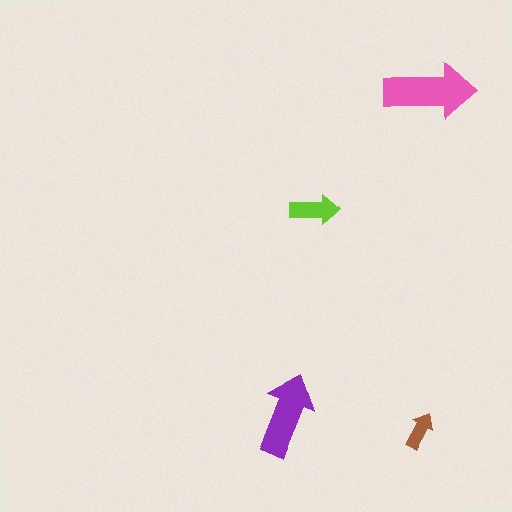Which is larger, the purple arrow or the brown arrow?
The purple one.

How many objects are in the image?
There are 4 objects in the image.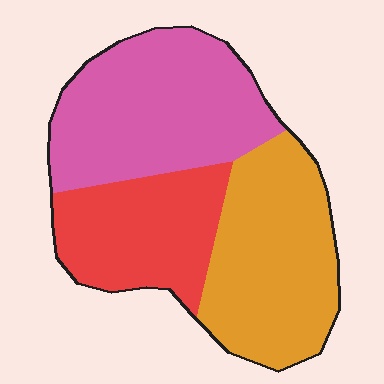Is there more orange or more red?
Orange.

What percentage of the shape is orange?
Orange takes up about three eighths (3/8) of the shape.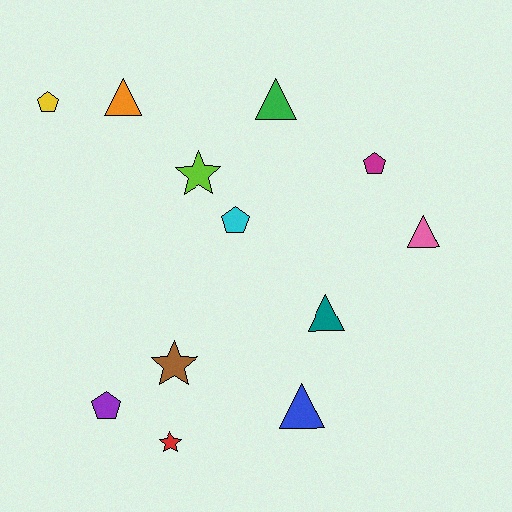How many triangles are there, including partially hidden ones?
There are 5 triangles.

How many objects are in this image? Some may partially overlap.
There are 12 objects.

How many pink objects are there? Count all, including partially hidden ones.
There is 1 pink object.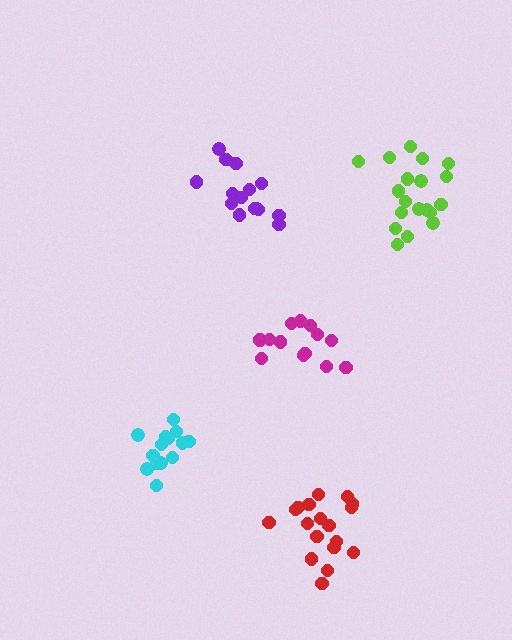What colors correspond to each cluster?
The clusters are colored: cyan, purple, magenta, red, lime.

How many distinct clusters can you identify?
There are 5 distinct clusters.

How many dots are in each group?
Group 1: 14 dots, Group 2: 16 dots, Group 3: 14 dots, Group 4: 18 dots, Group 5: 19 dots (81 total).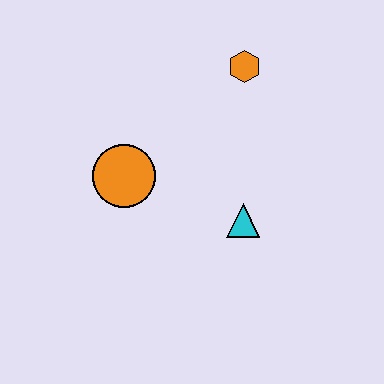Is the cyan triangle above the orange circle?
No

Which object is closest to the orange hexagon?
The cyan triangle is closest to the orange hexagon.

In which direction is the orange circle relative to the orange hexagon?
The orange circle is to the left of the orange hexagon.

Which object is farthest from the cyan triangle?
The orange hexagon is farthest from the cyan triangle.